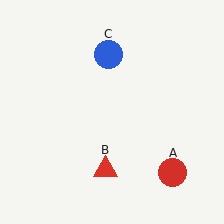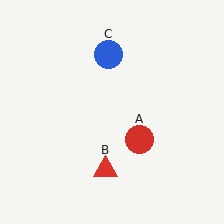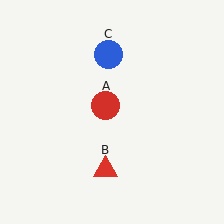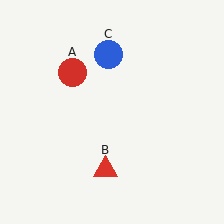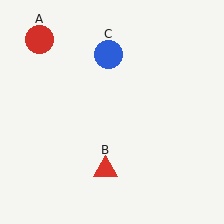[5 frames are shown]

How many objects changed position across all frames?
1 object changed position: red circle (object A).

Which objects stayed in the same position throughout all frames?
Red triangle (object B) and blue circle (object C) remained stationary.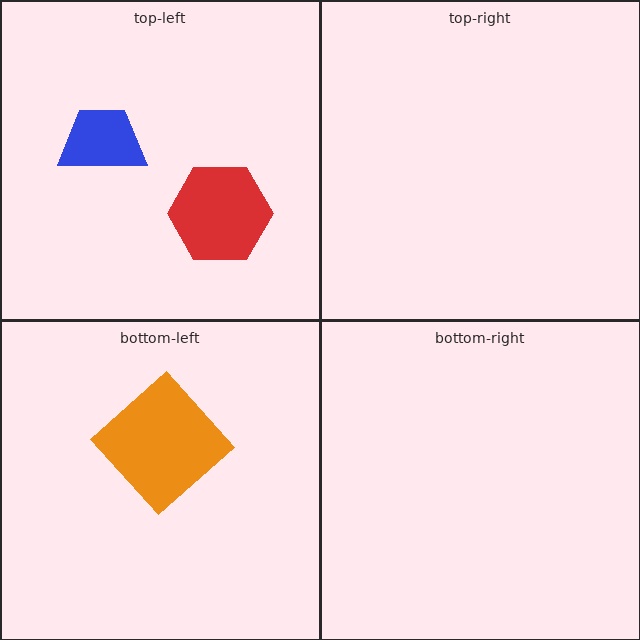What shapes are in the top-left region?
The red hexagon, the blue trapezoid.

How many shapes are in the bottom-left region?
1.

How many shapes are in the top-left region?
2.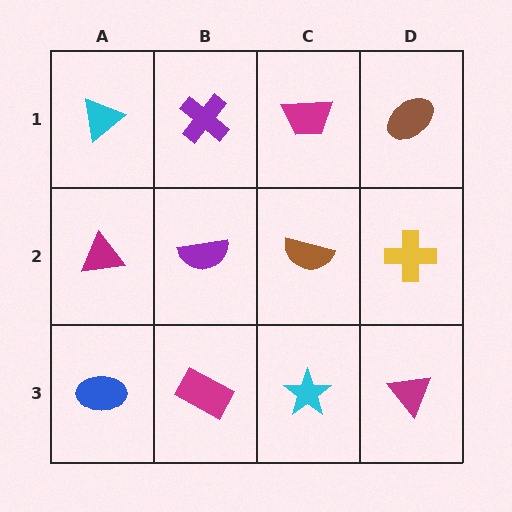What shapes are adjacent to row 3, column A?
A magenta triangle (row 2, column A), a magenta rectangle (row 3, column B).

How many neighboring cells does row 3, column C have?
3.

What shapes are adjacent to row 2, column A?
A cyan triangle (row 1, column A), a blue ellipse (row 3, column A), a purple semicircle (row 2, column B).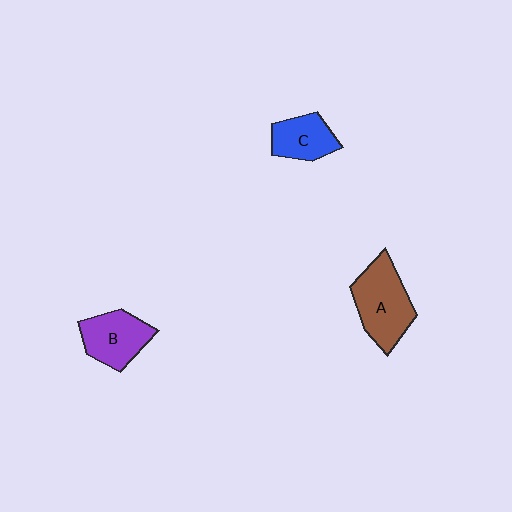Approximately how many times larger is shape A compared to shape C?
Approximately 1.6 times.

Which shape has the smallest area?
Shape C (blue).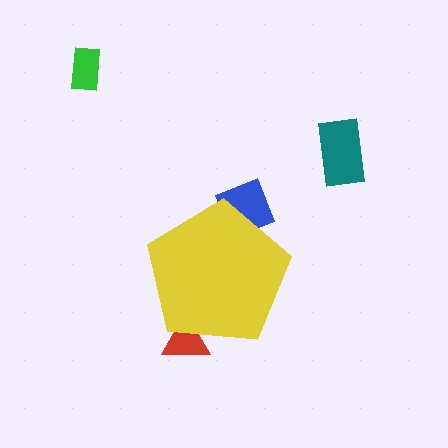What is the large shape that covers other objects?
A yellow pentagon.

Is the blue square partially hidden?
Yes, the blue square is partially hidden behind the yellow pentagon.